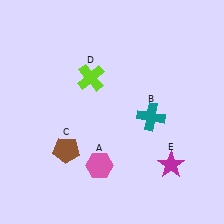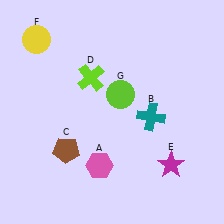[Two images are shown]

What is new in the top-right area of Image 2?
A lime circle (G) was added in the top-right area of Image 2.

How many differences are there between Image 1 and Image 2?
There are 2 differences between the two images.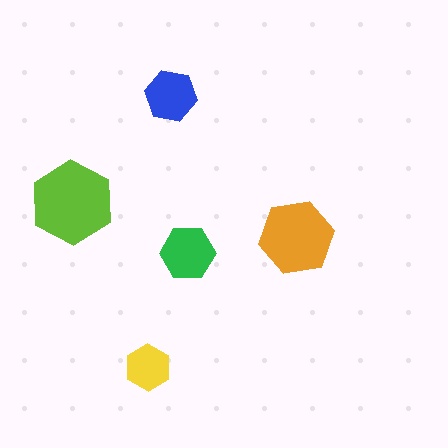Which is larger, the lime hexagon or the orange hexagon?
The lime one.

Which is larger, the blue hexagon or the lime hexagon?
The lime one.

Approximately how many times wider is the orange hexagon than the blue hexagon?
About 1.5 times wider.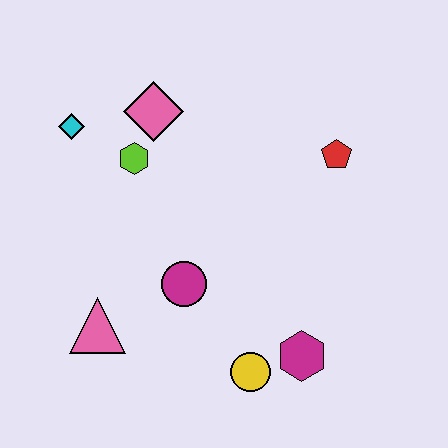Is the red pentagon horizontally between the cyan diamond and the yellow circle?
No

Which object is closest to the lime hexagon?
The pink diamond is closest to the lime hexagon.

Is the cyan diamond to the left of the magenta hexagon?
Yes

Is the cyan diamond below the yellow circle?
No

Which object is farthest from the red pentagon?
The pink triangle is farthest from the red pentagon.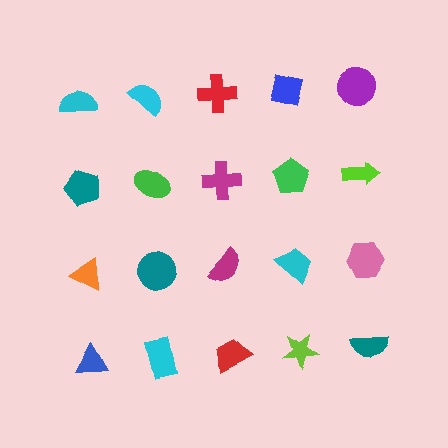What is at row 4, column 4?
A lime star.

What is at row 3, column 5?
A pink hexagon.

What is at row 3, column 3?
A magenta semicircle.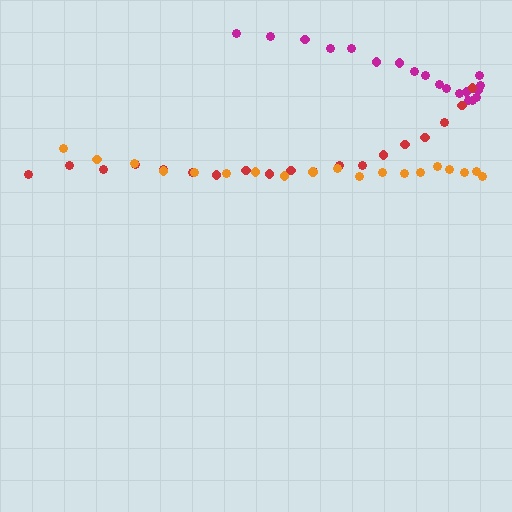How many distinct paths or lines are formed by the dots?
There are 3 distinct paths.